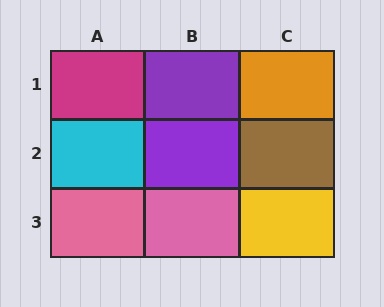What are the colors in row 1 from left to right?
Magenta, purple, orange.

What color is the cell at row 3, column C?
Yellow.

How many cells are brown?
1 cell is brown.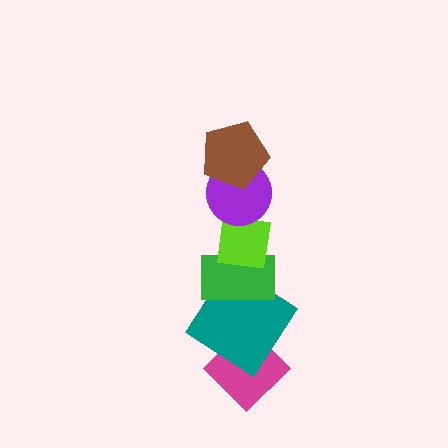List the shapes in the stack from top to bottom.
From top to bottom: the brown pentagon, the purple circle, the lime square, the green rectangle, the teal diamond, the magenta diamond.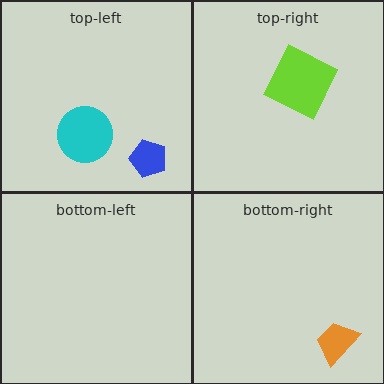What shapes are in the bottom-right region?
The orange trapezoid.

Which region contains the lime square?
The top-right region.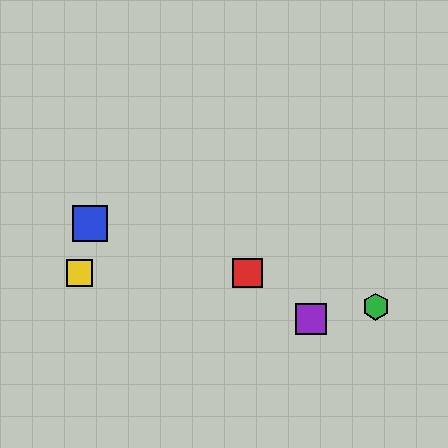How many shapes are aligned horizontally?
2 shapes (the red square, the yellow square) are aligned horizontally.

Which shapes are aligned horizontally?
The red square, the yellow square are aligned horizontally.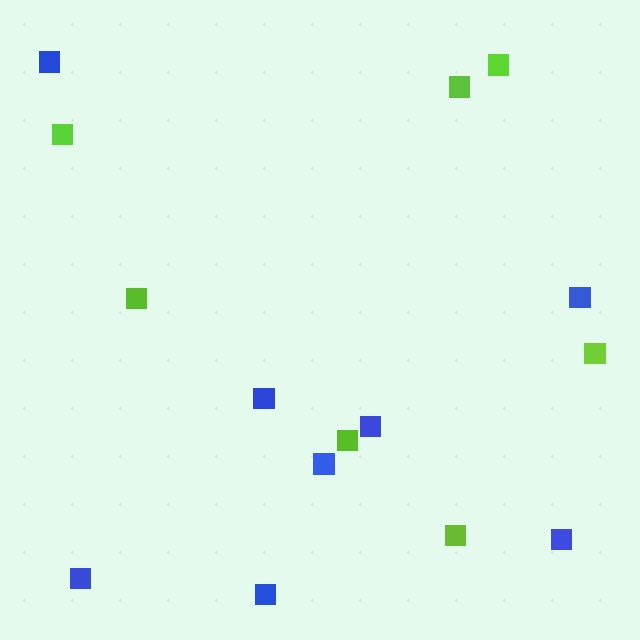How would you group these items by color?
There are 2 groups: one group of lime squares (7) and one group of blue squares (8).